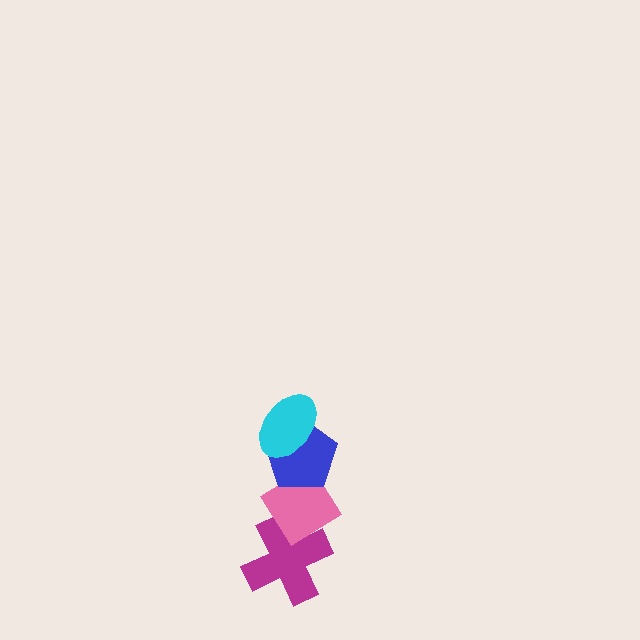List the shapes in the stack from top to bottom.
From top to bottom: the cyan ellipse, the blue pentagon, the pink diamond, the magenta cross.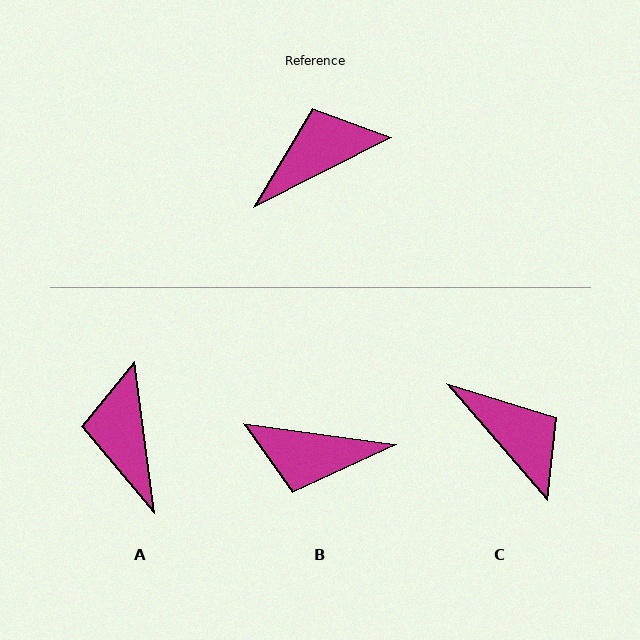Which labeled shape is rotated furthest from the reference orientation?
B, about 146 degrees away.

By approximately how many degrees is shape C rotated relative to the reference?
Approximately 76 degrees clockwise.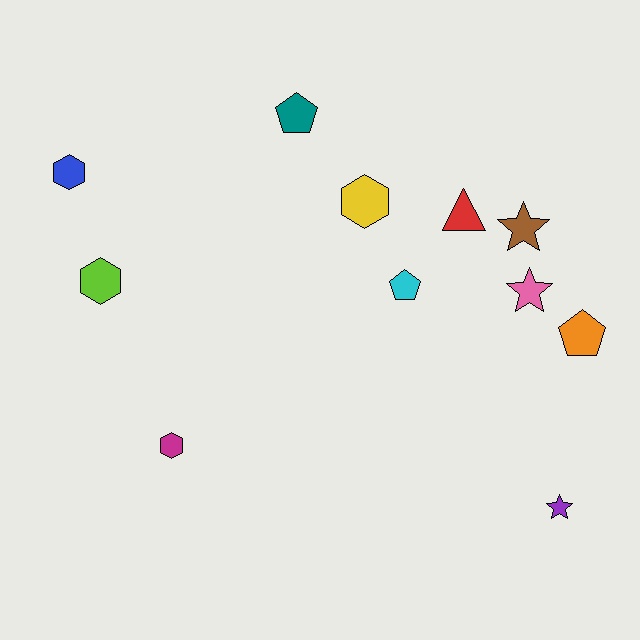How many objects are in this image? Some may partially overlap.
There are 11 objects.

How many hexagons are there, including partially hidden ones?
There are 4 hexagons.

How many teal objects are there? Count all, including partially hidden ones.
There is 1 teal object.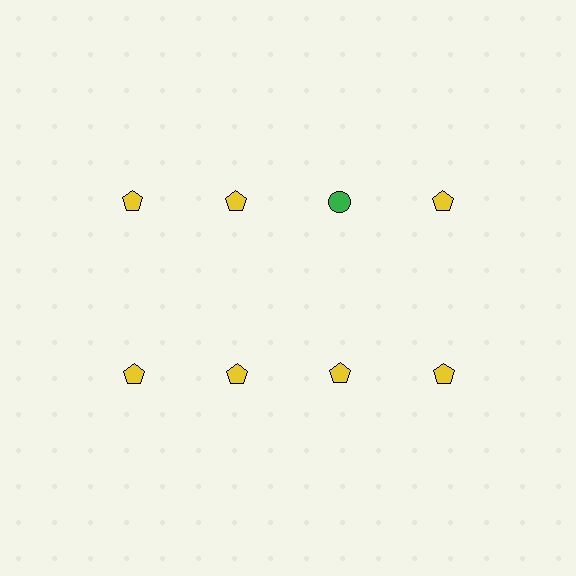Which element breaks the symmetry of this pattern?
The green circle in the top row, center column breaks the symmetry. All other shapes are yellow pentagons.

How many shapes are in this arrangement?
There are 8 shapes arranged in a grid pattern.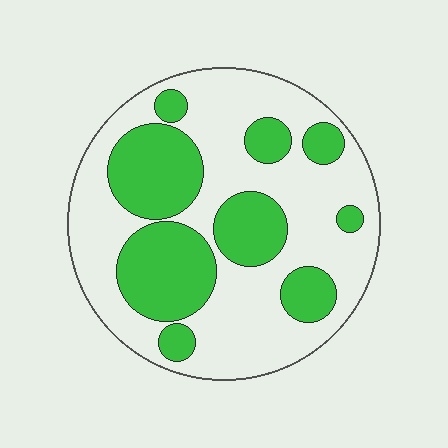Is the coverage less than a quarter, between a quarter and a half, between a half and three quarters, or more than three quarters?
Between a quarter and a half.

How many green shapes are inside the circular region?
9.